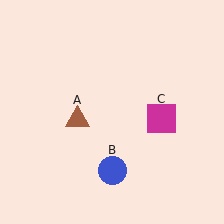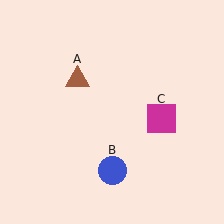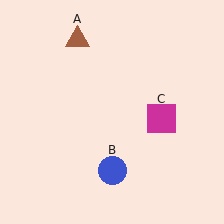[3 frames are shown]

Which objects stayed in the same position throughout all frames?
Blue circle (object B) and magenta square (object C) remained stationary.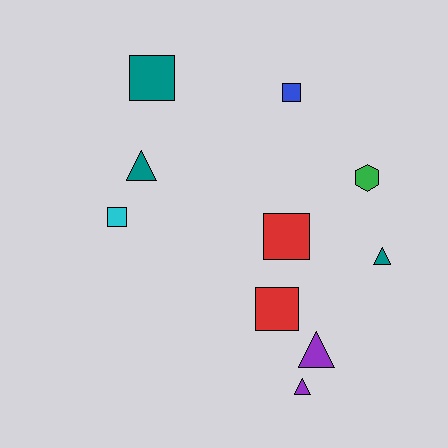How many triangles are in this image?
There are 4 triangles.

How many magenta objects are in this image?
There are no magenta objects.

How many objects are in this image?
There are 10 objects.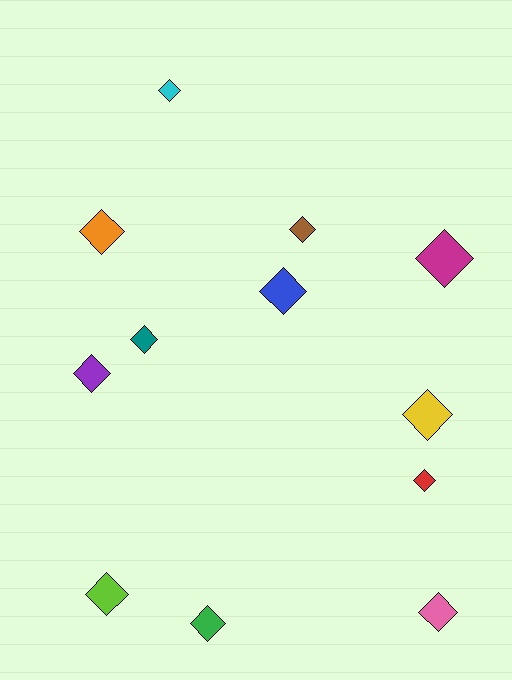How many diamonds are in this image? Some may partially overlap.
There are 12 diamonds.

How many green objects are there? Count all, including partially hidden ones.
There is 1 green object.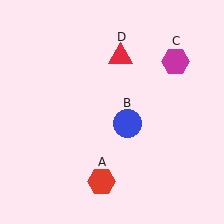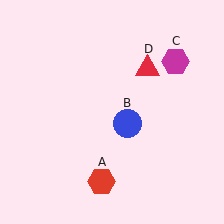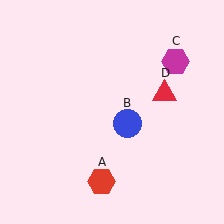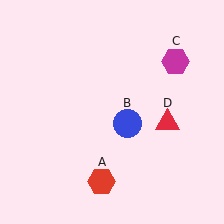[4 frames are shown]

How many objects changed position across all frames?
1 object changed position: red triangle (object D).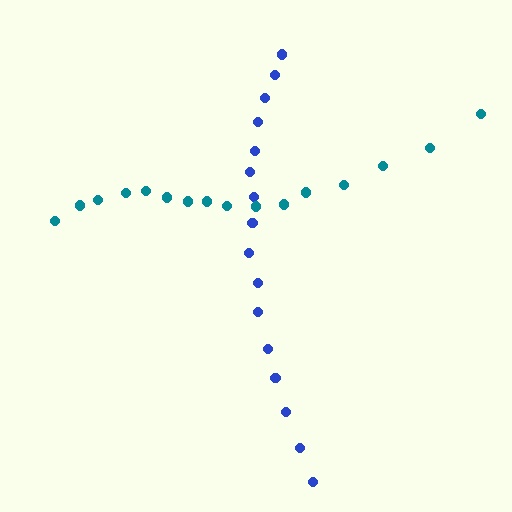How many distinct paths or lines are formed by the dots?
There are 2 distinct paths.